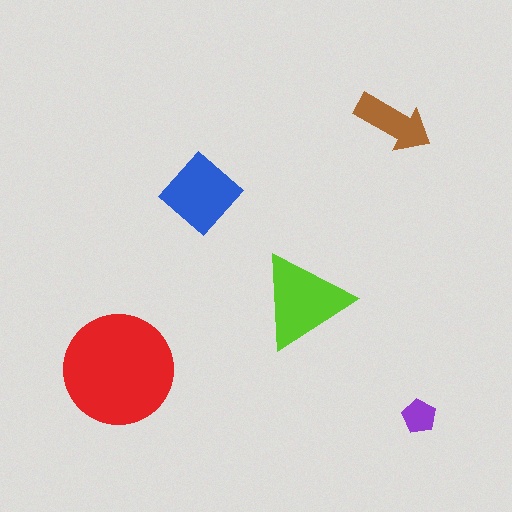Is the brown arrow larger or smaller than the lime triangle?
Smaller.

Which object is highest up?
The brown arrow is topmost.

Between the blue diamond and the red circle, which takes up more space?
The red circle.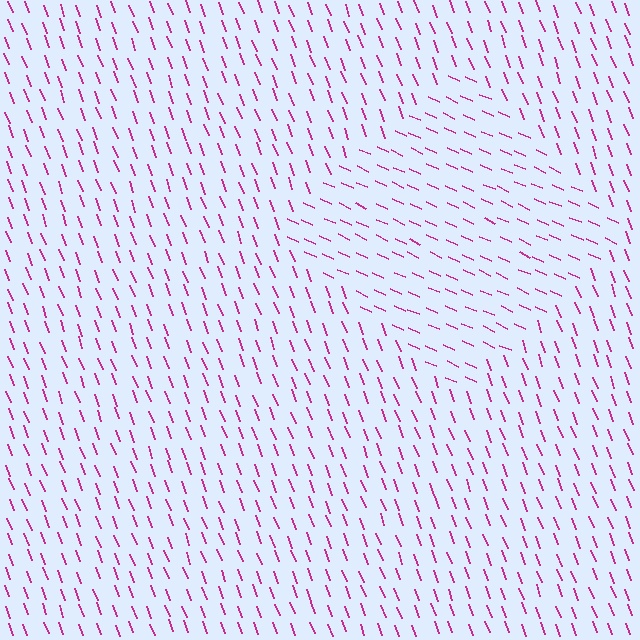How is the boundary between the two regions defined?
The boundary is defined purely by a change in line orientation (approximately 45 degrees difference). All lines are the same color and thickness.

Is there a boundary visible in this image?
Yes, there is a texture boundary formed by a change in line orientation.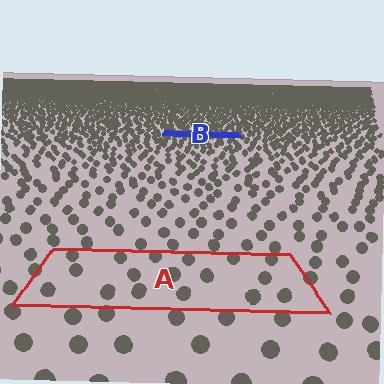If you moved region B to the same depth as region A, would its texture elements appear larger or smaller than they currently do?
They would appear larger. At a closer depth, the same texture elements are projected at a bigger on-screen size.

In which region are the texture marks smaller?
The texture marks are smaller in region B, because it is farther away.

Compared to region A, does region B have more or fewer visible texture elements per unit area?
Region B has more texture elements per unit area — they are packed more densely because it is farther away.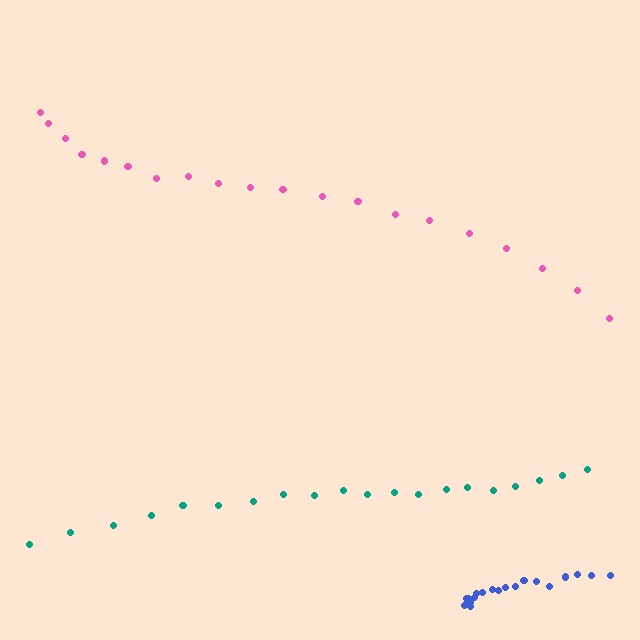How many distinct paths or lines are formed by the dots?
There are 3 distinct paths.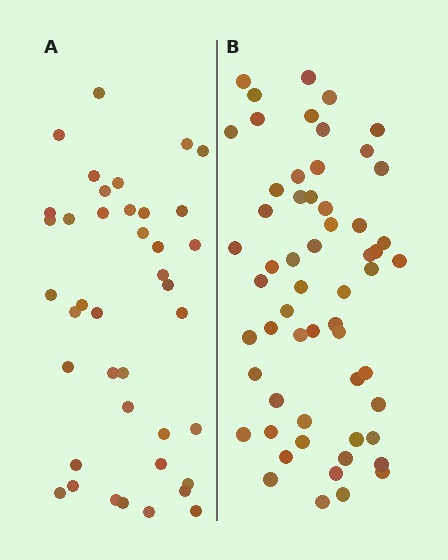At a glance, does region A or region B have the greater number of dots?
Region B (the right region) has more dots.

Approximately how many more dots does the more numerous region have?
Region B has approximately 20 more dots than region A.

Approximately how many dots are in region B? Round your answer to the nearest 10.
About 60 dots. (The exact count is 58, which rounds to 60.)